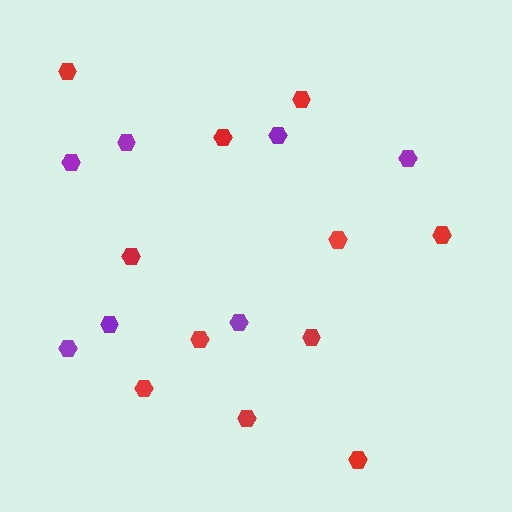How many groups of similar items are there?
There are 2 groups: one group of purple hexagons (7) and one group of red hexagons (11).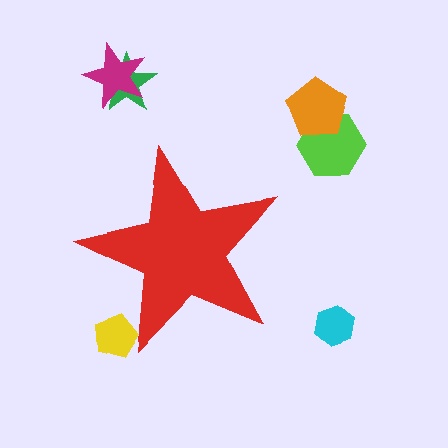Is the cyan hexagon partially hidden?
No, the cyan hexagon is fully visible.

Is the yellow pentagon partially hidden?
Yes, the yellow pentagon is partially hidden behind the red star.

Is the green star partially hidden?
No, the green star is fully visible.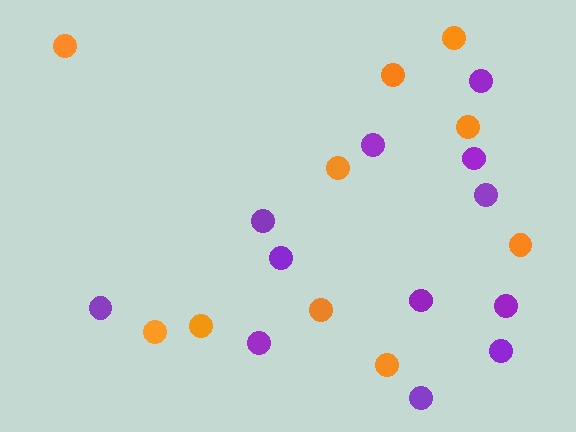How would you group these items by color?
There are 2 groups: one group of orange circles (10) and one group of purple circles (12).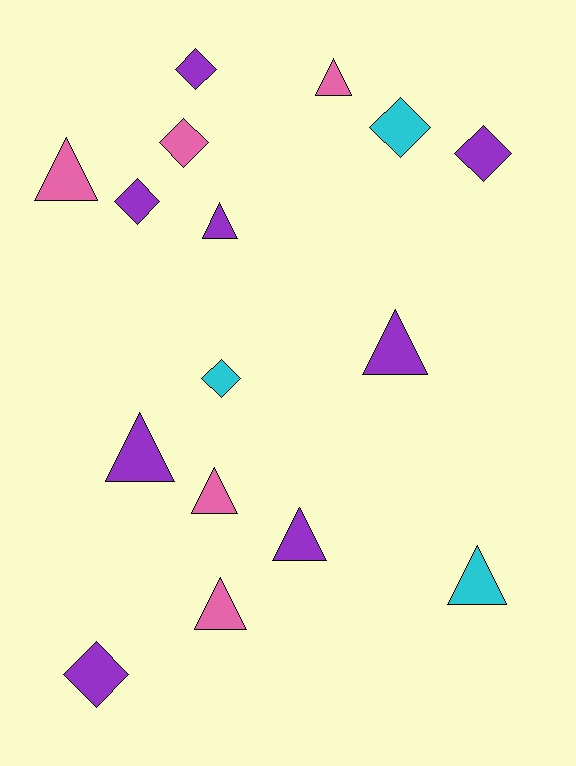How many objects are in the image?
There are 16 objects.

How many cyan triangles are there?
There is 1 cyan triangle.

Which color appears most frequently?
Purple, with 8 objects.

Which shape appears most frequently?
Triangle, with 9 objects.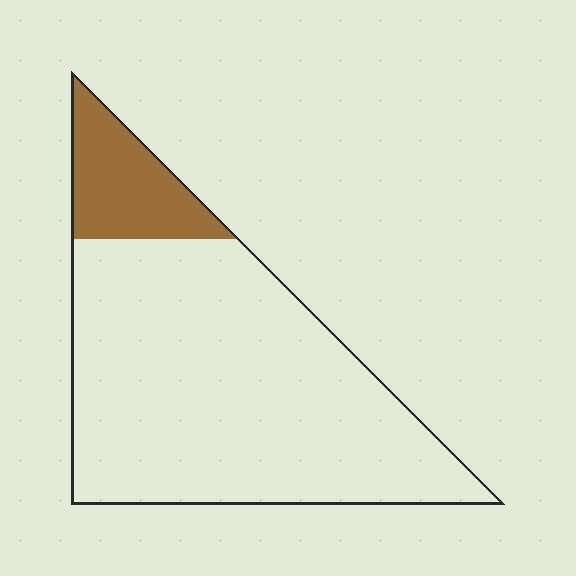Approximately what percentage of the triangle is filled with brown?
Approximately 15%.